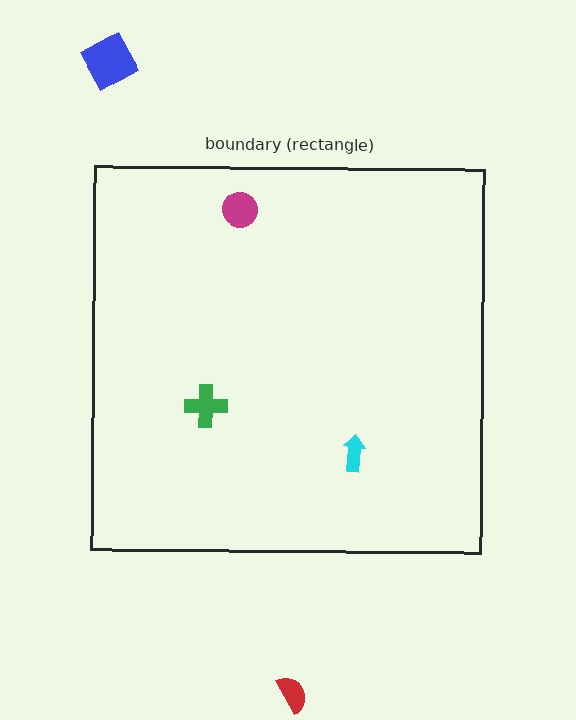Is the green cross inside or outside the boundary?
Inside.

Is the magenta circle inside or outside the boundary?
Inside.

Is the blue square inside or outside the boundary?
Outside.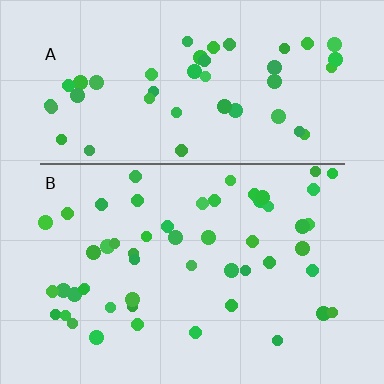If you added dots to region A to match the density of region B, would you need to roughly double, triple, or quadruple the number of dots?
Approximately double.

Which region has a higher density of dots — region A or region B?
B (the bottom).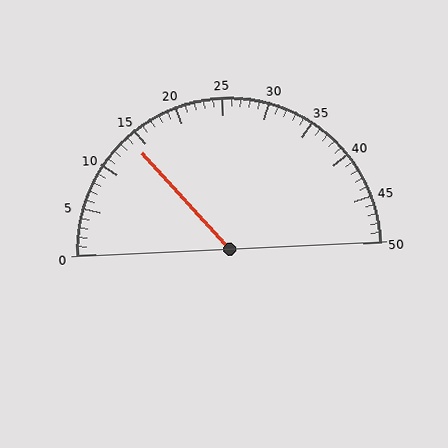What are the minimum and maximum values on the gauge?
The gauge ranges from 0 to 50.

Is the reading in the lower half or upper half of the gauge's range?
The reading is in the lower half of the range (0 to 50).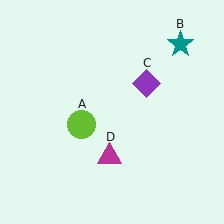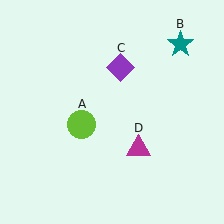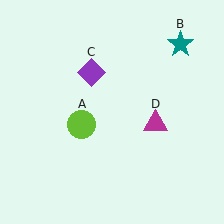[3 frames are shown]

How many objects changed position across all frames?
2 objects changed position: purple diamond (object C), magenta triangle (object D).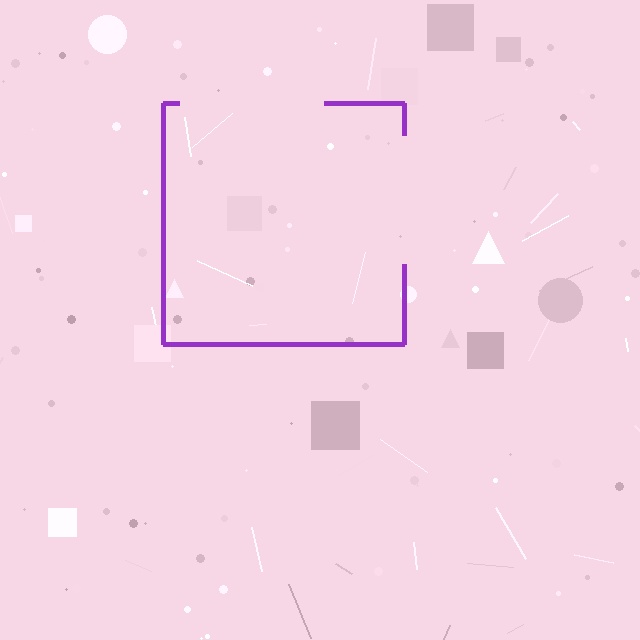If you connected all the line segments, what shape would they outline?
They would outline a square.